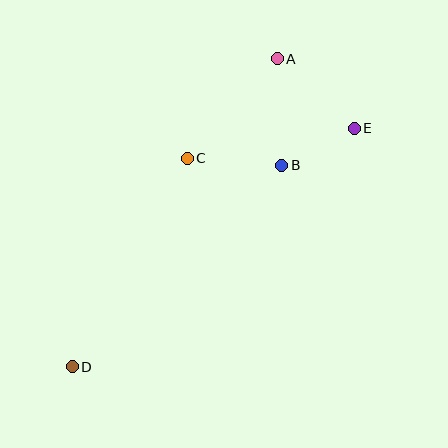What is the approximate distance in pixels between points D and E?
The distance between D and E is approximately 370 pixels.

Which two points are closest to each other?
Points B and E are closest to each other.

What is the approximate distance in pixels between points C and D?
The distance between C and D is approximately 238 pixels.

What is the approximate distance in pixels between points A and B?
The distance between A and B is approximately 107 pixels.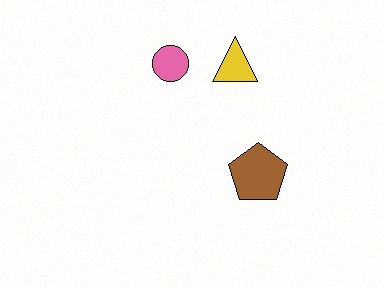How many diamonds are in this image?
There are no diamonds.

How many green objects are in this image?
There are no green objects.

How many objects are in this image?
There are 3 objects.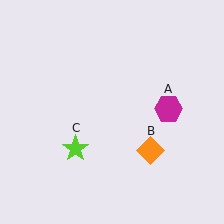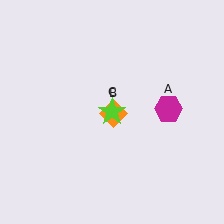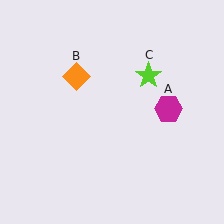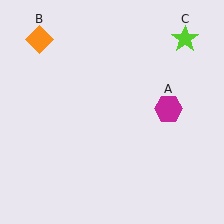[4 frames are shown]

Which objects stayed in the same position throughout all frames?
Magenta hexagon (object A) remained stationary.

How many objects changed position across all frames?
2 objects changed position: orange diamond (object B), lime star (object C).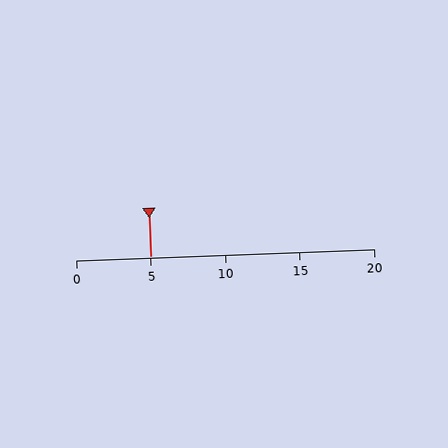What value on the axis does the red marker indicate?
The marker indicates approximately 5.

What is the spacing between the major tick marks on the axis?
The major ticks are spaced 5 apart.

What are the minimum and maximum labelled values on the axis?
The axis runs from 0 to 20.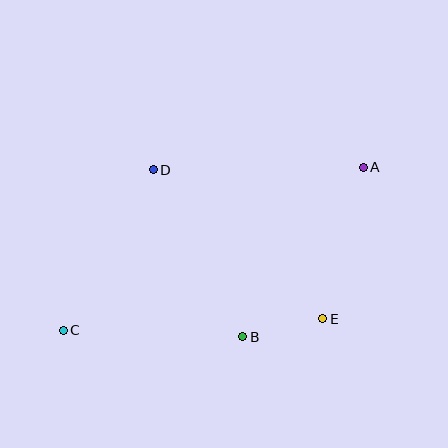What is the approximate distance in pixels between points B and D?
The distance between B and D is approximately 190 pixels.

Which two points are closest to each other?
Points B and E are closest to each other.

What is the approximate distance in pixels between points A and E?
The distance between A and E is approximately 157 pixels.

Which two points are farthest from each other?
Points A and C are farthest from each other.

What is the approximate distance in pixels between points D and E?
The distance between D and E is approximately 226 pixels.